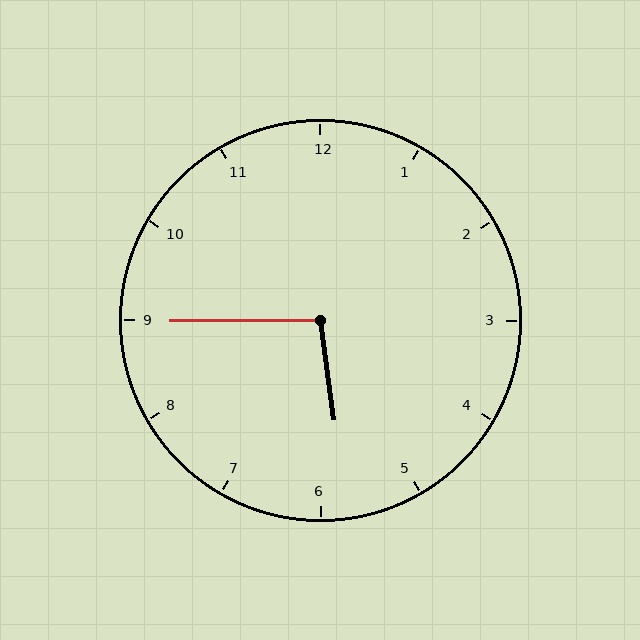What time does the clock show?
5:45.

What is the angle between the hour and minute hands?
Approximately 98 degrees.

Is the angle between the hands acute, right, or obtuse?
It is obtuse.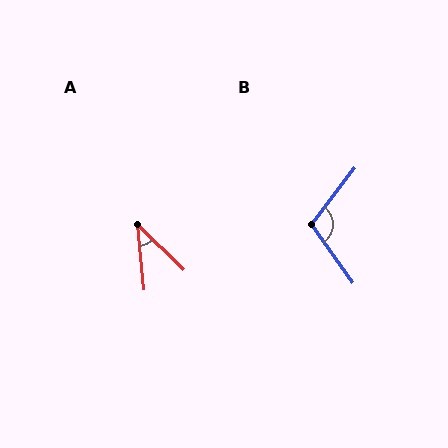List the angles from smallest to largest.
A (40°), B (108°).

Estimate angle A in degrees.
Approximately 40 degrees.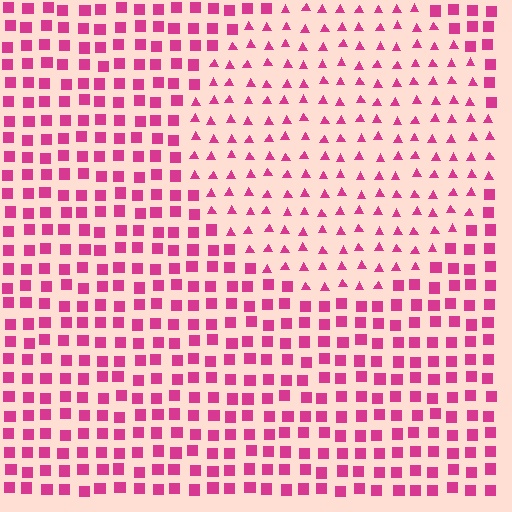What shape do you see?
I see a circle.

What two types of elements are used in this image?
The image uses triangles inside the circle region and squares outside it.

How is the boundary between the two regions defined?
The boundary is defined by a change in element shape: triangles inside vs. squares outside. All elements share the same color and spacing.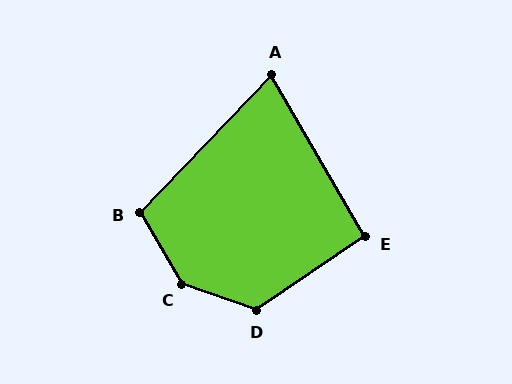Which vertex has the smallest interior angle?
A, at approximately 74 degrees.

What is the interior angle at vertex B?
Approximately 106 degrees (obtuse).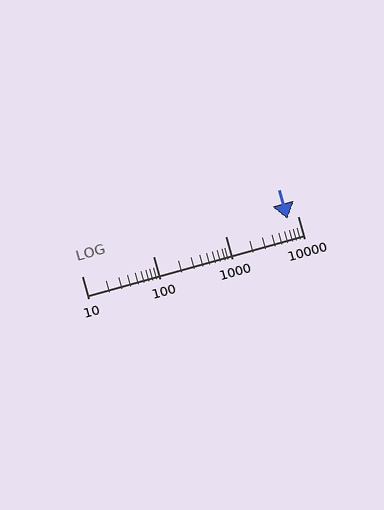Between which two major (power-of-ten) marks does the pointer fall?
The pointer is between 1000 and 10000.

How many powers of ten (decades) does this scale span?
The scale spans 3 decades, from 10 to 10000.